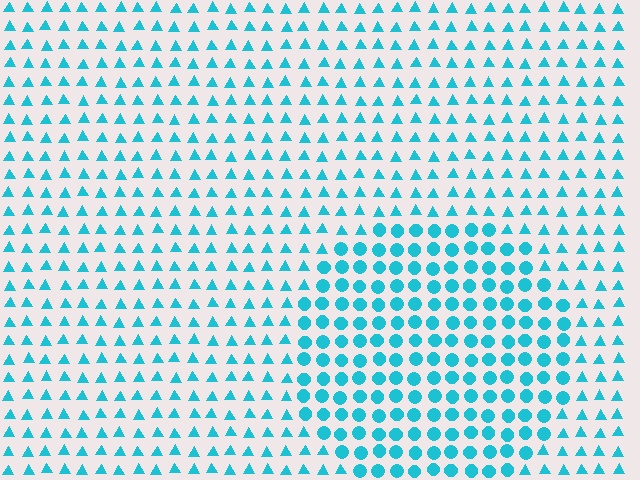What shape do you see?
I see a circle.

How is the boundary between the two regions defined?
The boundary is defined by a change in element shape: circles inside vs. triangles outside. All elements share the same color and spacing.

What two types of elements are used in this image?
The image uses circles inside the circle region and triangles outside it.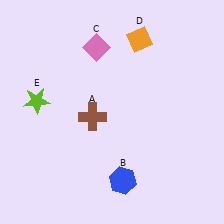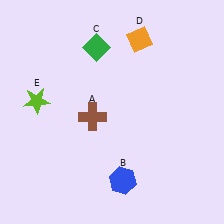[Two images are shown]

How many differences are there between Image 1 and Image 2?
There is 1 difference between the two images.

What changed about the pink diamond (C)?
In Image 1, C is pink. In Image 2, it changed to green.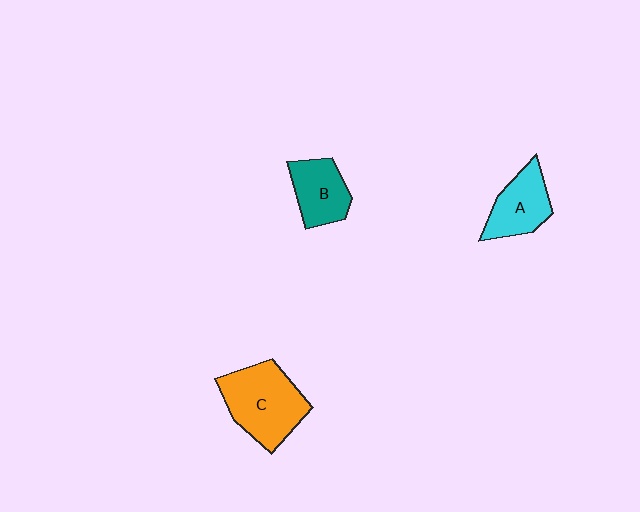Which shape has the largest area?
Shape C (orange).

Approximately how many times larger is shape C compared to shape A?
Approximately 1.6 times.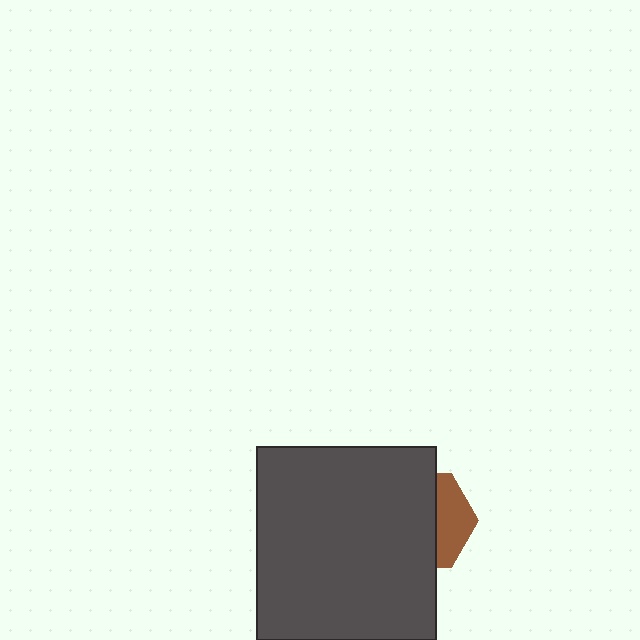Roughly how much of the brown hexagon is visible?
A small part of it is visible (roughly 34%).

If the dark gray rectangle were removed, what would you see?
You would see the complete brown hexagon.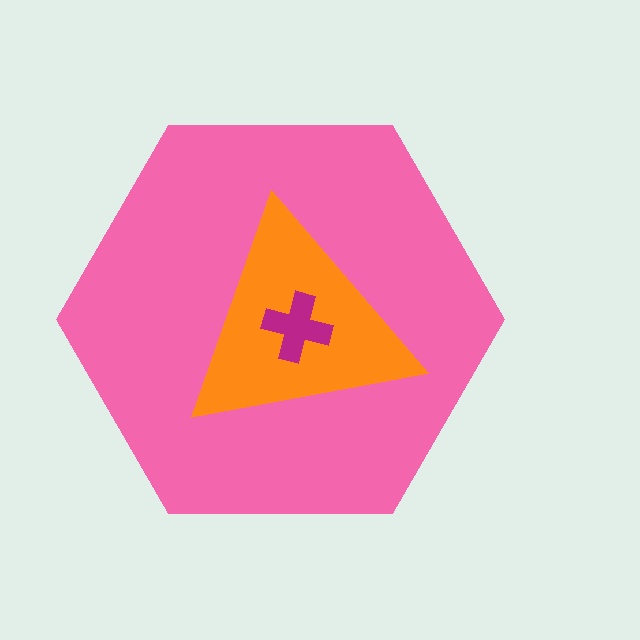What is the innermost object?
The magenta cross.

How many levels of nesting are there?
3.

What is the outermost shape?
The pink hexagon.